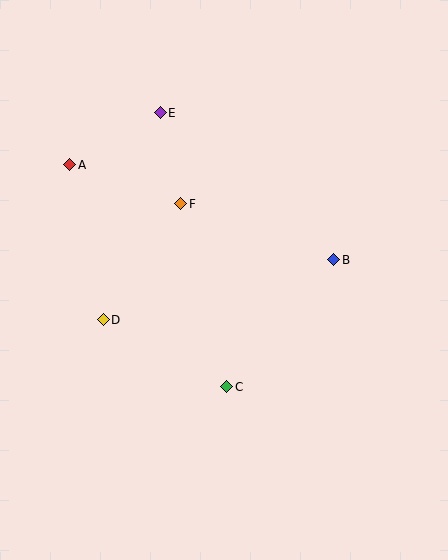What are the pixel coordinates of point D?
Point D is at (103, 320).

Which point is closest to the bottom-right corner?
Point C is closest to the bottom-right corner.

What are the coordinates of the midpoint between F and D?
The midpoint between F and D is at (142, 262).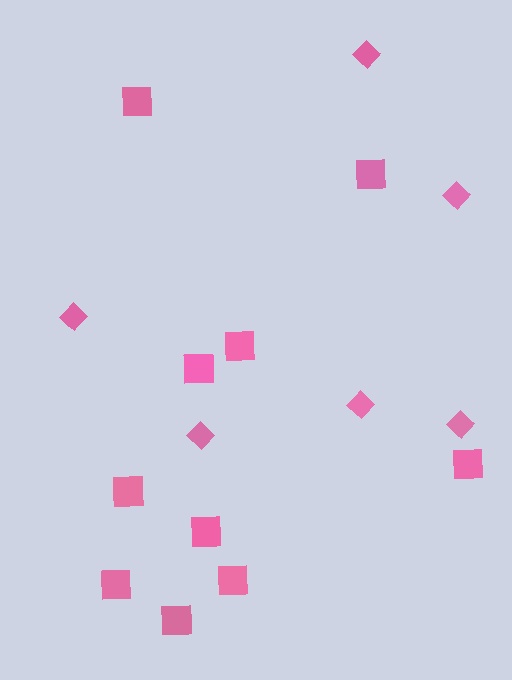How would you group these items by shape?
There are 2 groups: one group of squares (10) and one group of diamonds (6).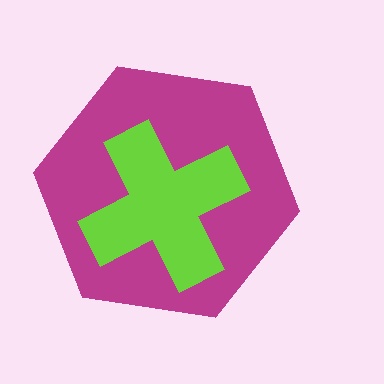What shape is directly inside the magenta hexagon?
The lime cross.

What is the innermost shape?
The lime cross.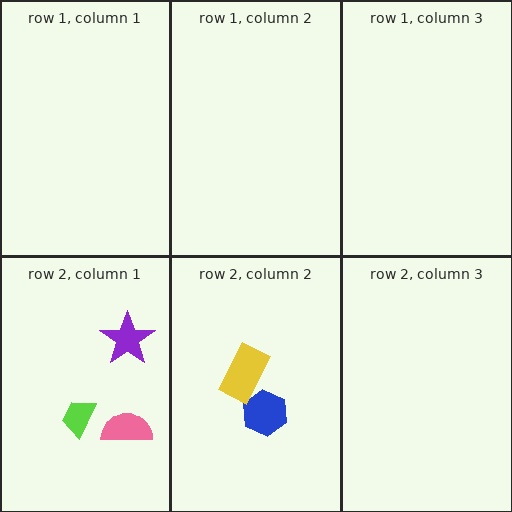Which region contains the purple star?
The row 2, column 1 region.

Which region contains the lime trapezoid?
The row 2, column 1 region.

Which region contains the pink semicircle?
The row 2, column 1 region.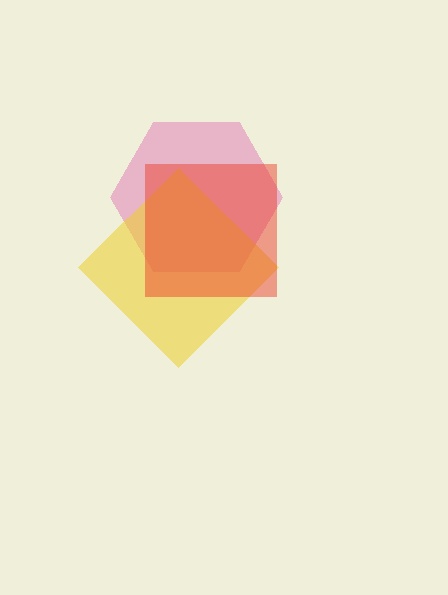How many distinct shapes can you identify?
There are 3 distinct shapes: a pink hexagon, a yellow diamond, a red square.